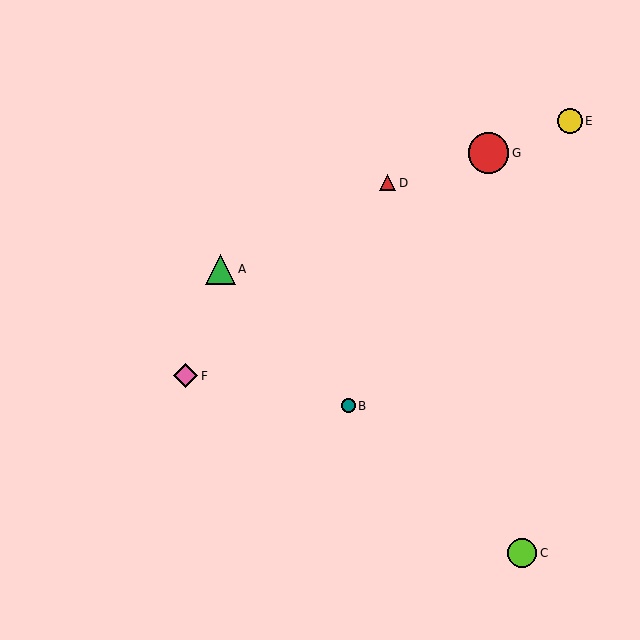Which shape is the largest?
The red circle (labeled G) is the largest.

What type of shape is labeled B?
Shape B is a teal circle.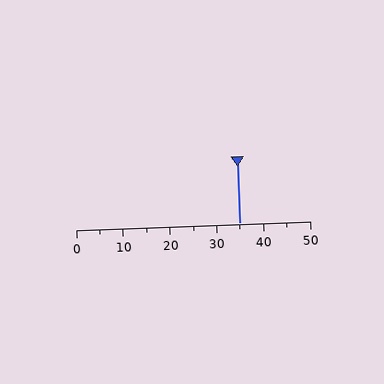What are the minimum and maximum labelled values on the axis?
The axis runs from 0 to 50.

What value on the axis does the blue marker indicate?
The marker indicates approximately 35.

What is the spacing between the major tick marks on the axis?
The major ticks are spaced 10 apart.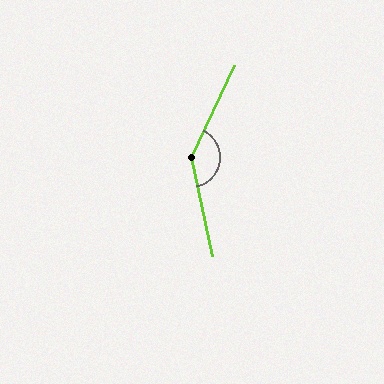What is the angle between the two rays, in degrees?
Approximately 143 degrees.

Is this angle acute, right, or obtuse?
It is obtuse.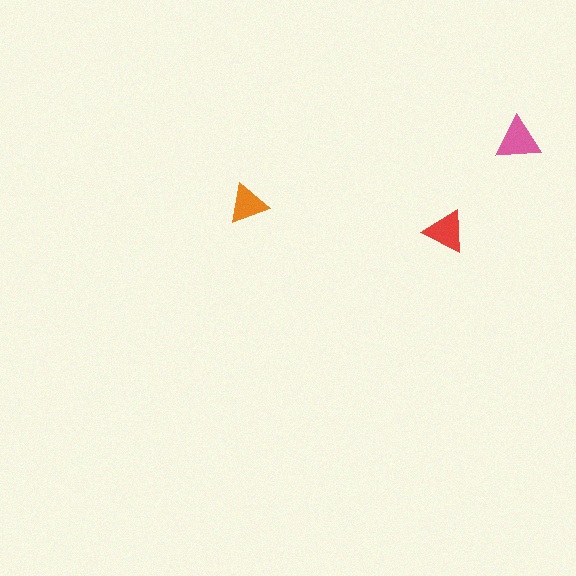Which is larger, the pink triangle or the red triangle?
The pink one.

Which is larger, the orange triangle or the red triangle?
The red one.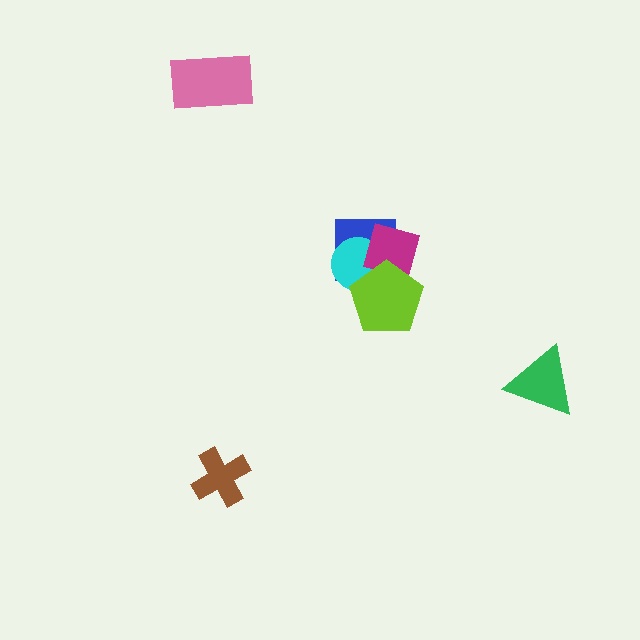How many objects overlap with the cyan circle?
3 objects overlap with the cyan circle.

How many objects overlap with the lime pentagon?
3 objects overlap with the lime pentagon.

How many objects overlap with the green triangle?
0 objects overlap with the green triangle.